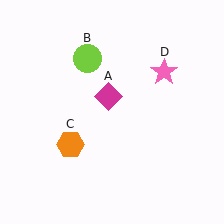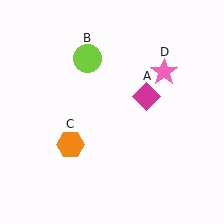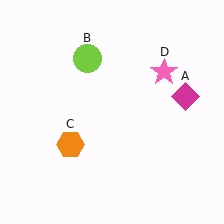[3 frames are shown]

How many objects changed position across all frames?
1 object changed position: magenta diamond (object A).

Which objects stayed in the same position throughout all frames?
Lime circle (object B) and orange hexagon (object C) and pink star (object D) remained stationary.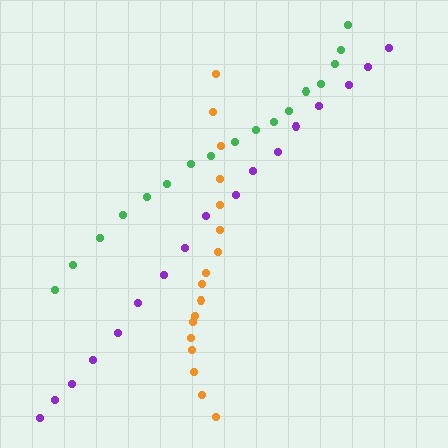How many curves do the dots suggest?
There are 3 distinct paths.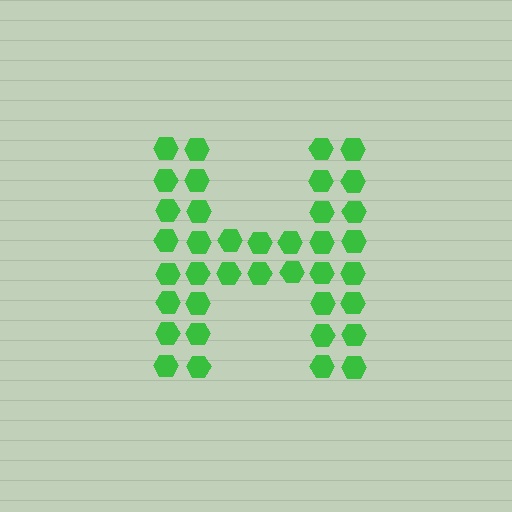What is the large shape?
The large shape is the letter H.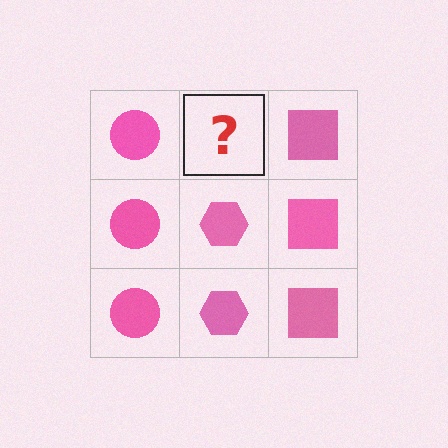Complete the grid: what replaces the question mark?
The question mark should be replaced with a pink hexagon.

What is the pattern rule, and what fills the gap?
The rule is that each column has a consistent shape. The gap should be filled with a pink hexagon.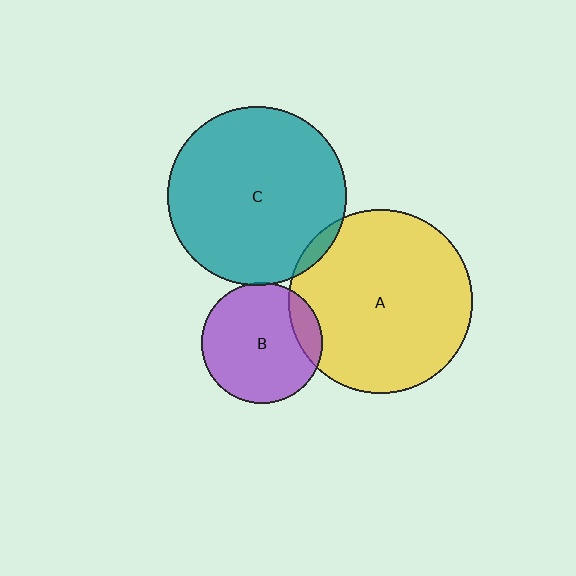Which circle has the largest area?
Circle A (yellow).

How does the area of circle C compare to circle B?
Approximately 2.2 times.